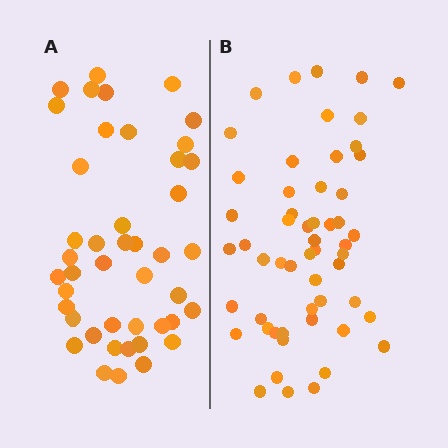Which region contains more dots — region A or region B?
Region B (the right region) has more dots.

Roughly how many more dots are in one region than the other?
Region B has roughly 12 or so more dots than region A.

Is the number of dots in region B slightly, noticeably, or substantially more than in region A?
Region B has noticeably more, but not dramatically so. The ratio is roughly 1.2 to 1.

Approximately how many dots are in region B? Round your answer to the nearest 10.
About 60 dots. (The exact count is 55, which rounds to 60.)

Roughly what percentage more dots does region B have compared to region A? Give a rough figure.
About 25% more.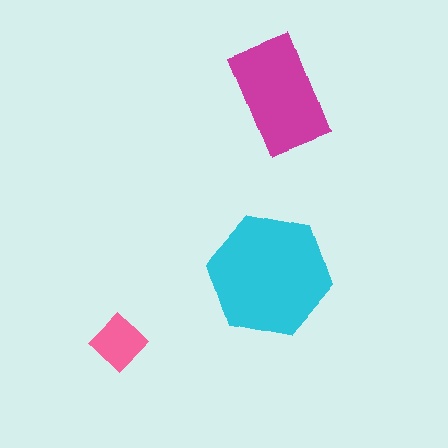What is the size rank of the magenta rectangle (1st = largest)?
2nd.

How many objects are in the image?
There are 3 objects in the image.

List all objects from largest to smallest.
The cyan hexagon, the magenta rectangle, the pink diamond.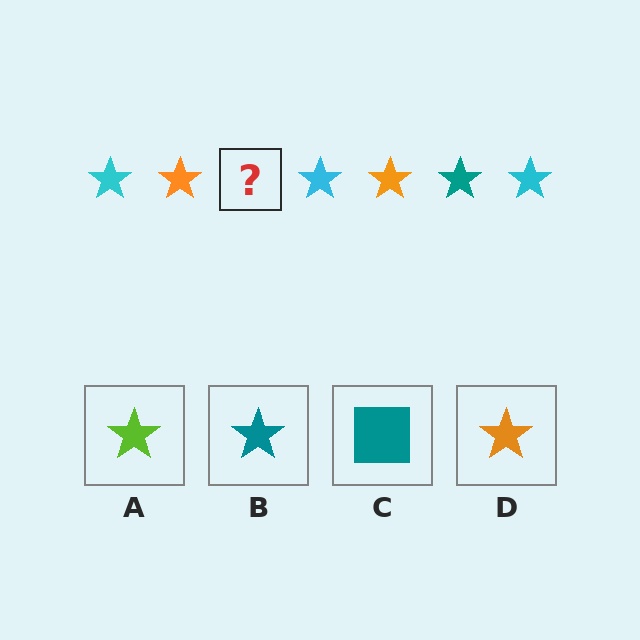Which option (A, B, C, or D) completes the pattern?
B.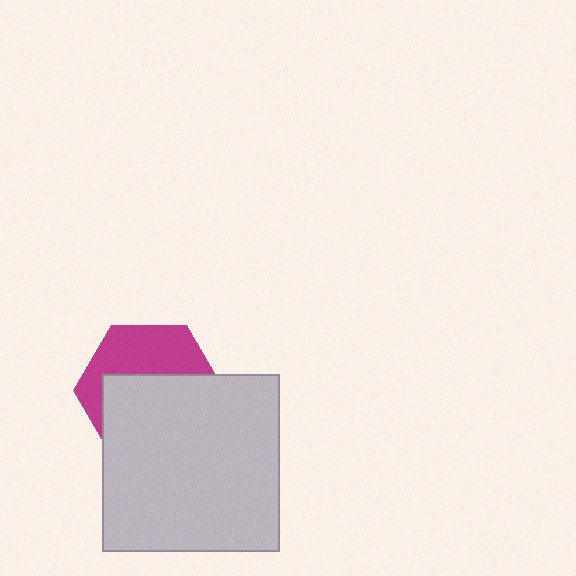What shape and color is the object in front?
The object in front is a light gray square.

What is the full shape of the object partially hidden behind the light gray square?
The partially hidden object is a magenta hexagon.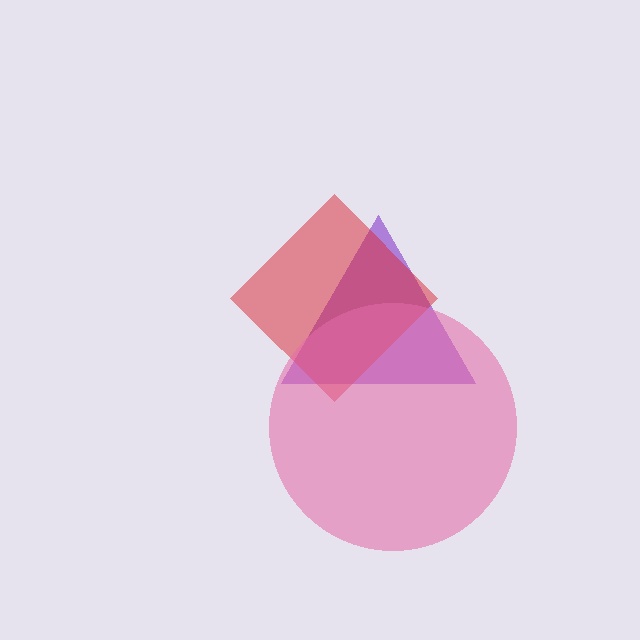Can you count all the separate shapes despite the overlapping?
Yes, there are 3 separate shapes.